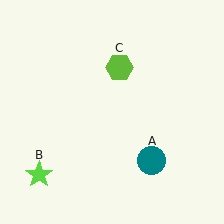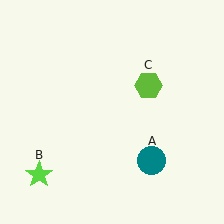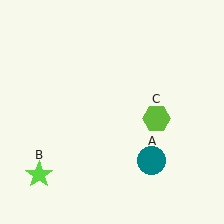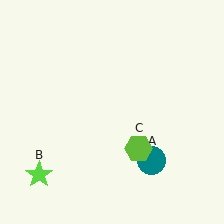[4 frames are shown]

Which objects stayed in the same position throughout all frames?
Teal circle (object A) and lime star (object B) remained stationary.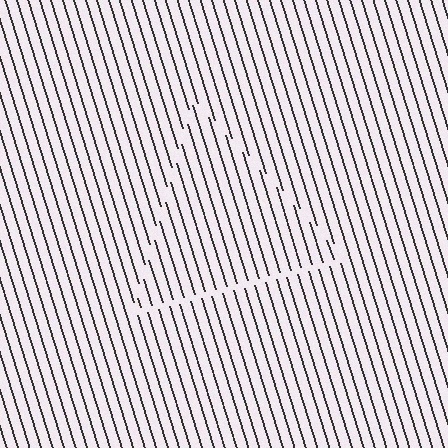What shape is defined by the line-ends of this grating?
An illusory triangle. The interior of the shape contains the same grating, shifted by half a period — the contour is defined by the phase discontinuity where line-ends from the inner and outer gratings abut.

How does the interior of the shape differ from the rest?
The interior of the shape contains the same grating, shifted by half a period — the contour is defined by the phase discontinuity where line-ends from the inner and outer gratings abut.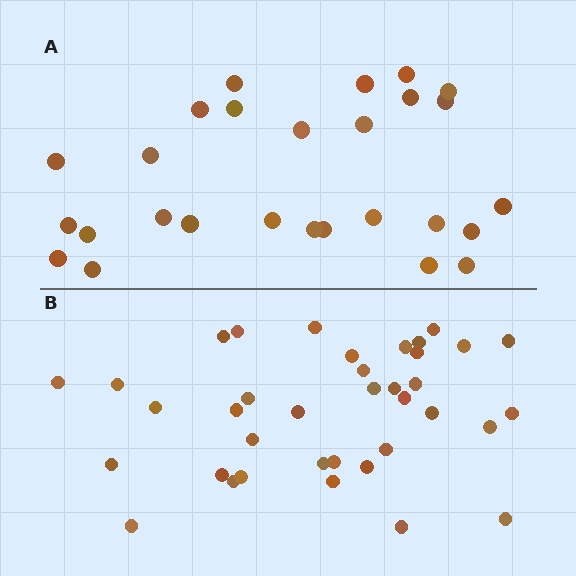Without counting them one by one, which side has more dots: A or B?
Region B (the bottom region) has more dots.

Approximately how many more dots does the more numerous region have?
Region B has roughly 10 or so more dots than region A.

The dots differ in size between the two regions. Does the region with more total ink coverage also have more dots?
No. Region A has more total ink coverage because its dots are larger, but region B actually contains more individual dots. Total area can be misleading — the number of items is what matters here.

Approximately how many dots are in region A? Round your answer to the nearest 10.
About 30 dots. (The exact count is 27, which rounds to 30.)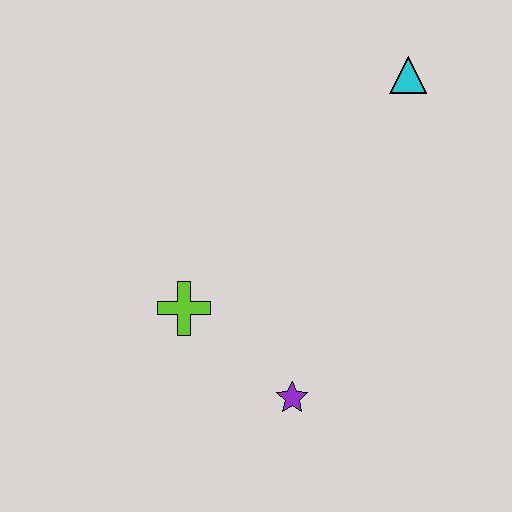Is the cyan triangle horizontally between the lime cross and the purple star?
No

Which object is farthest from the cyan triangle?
The purple star is farthest from the cyan triangle.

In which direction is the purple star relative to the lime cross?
The purple star is to the right of the lime cross.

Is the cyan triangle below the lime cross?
No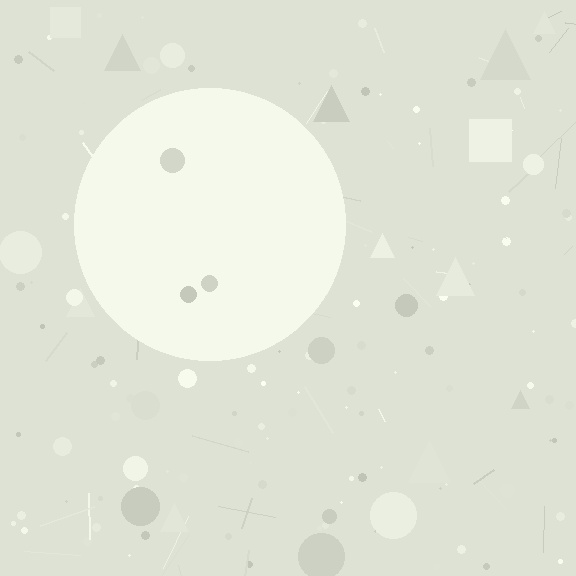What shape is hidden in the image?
A circle is hidden in the image.